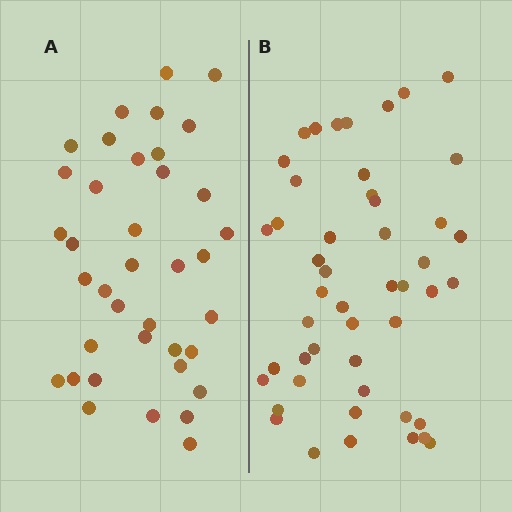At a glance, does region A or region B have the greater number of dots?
Region B (the right region) has more dots.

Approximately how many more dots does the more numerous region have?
Region B has roughly 10 or so more dots than region A.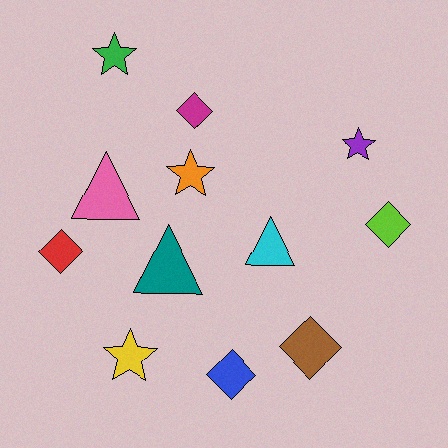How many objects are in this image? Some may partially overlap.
There are 12 objects.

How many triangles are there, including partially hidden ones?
There are 3 triangles.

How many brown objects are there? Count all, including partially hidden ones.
There is 1 brown object.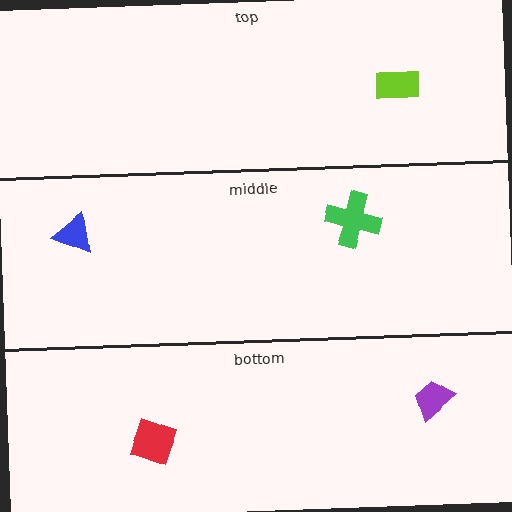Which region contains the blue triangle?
The middle region.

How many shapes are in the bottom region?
2.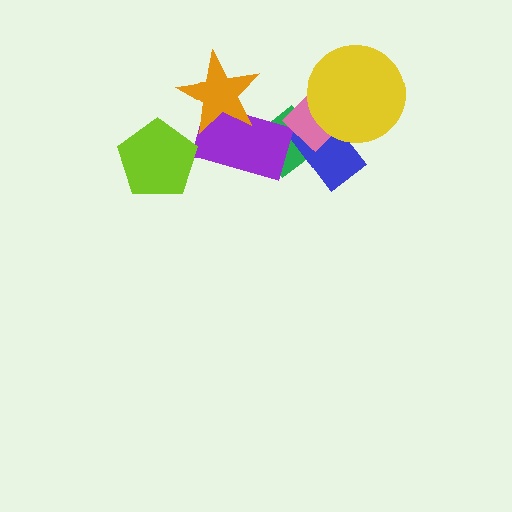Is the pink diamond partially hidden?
Yes, it is partially covered by another shape.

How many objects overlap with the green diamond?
3 objects overlap with the green diamond.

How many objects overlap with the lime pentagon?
0 objects overlap with the lime pentagon.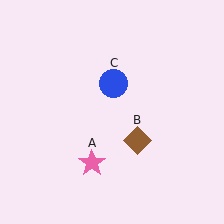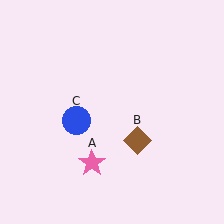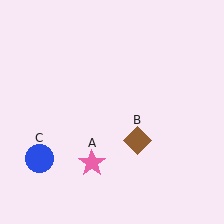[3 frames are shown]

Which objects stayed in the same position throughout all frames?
Pink star (object A) and brown diamond (object B) remained stationary.